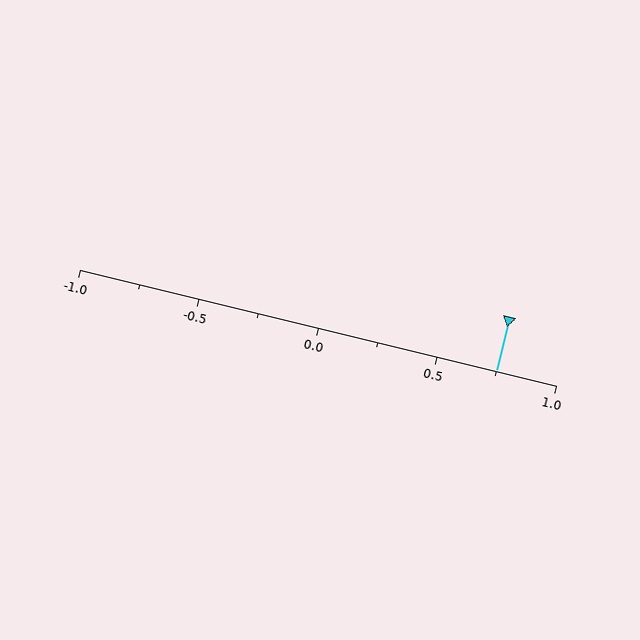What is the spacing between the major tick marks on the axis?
The major ticks are spaced 0.5 apart.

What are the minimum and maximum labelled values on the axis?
The axis runs from -1.0 to 1.0.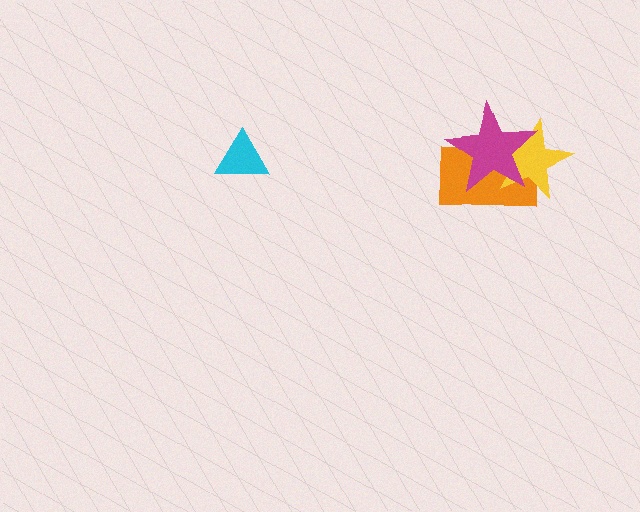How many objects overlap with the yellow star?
2 objects overlap with the yellow star.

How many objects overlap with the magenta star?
2 objects overlap with the magenta star.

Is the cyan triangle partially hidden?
No, no other shape covers it.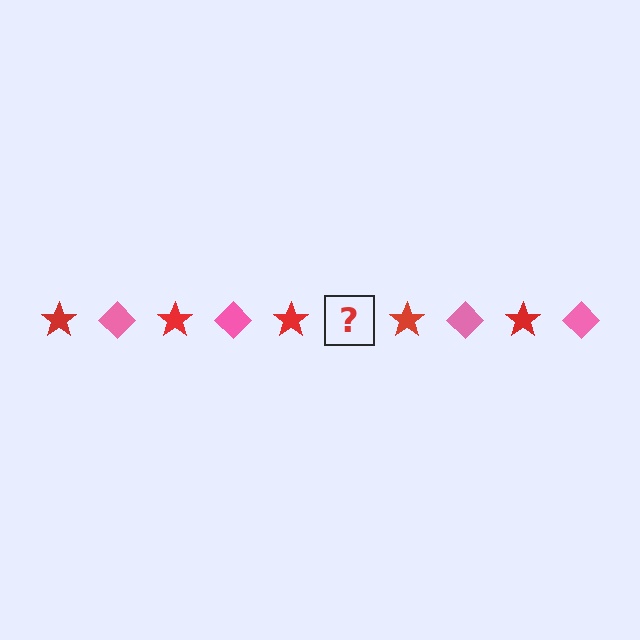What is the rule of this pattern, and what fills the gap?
The rule is that the pattern alternates between red star and pink diamond. The gap should be filled with a pink diamond.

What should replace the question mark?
The question mark should be replaced with a pink diamond.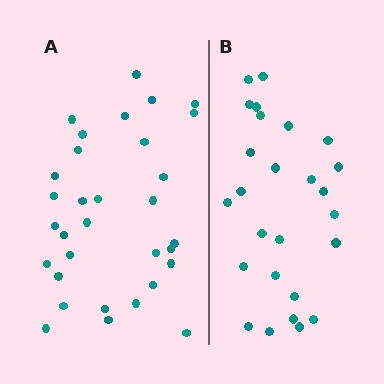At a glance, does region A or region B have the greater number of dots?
Region A (the left region) has more dots.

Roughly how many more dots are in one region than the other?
Region A has about 6 more dots than region B.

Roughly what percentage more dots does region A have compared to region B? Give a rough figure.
About 25% more.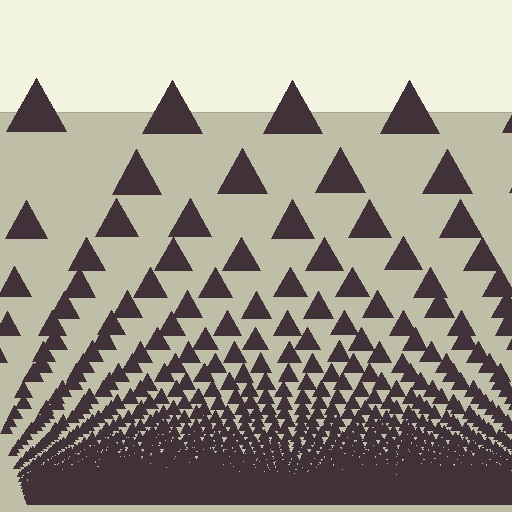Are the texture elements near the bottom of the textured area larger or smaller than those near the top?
Smaller. The gradient is inverted — elements near the bottom are smaller and denser.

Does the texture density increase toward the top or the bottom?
Density increases toward the bottom.